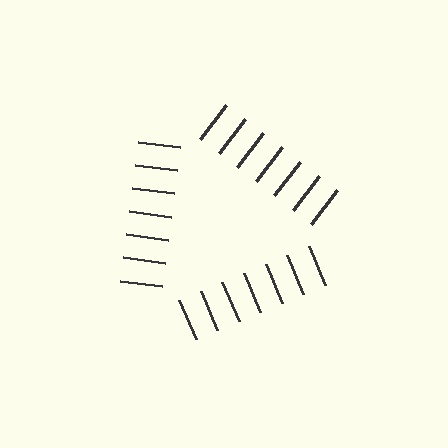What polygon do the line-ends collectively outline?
An illusory triangle — the line segments terminate on its edges but no continuous stroke is drawn.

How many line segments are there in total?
21 — 7 along each of the 3 edges.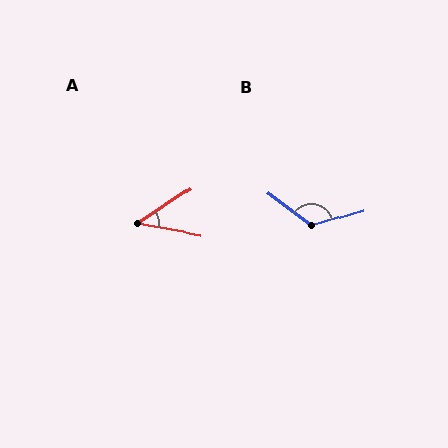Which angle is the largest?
B, at approximately 126 degrees.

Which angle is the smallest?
A, at approximately 45 degrees.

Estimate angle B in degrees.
Approximately 126 degrees.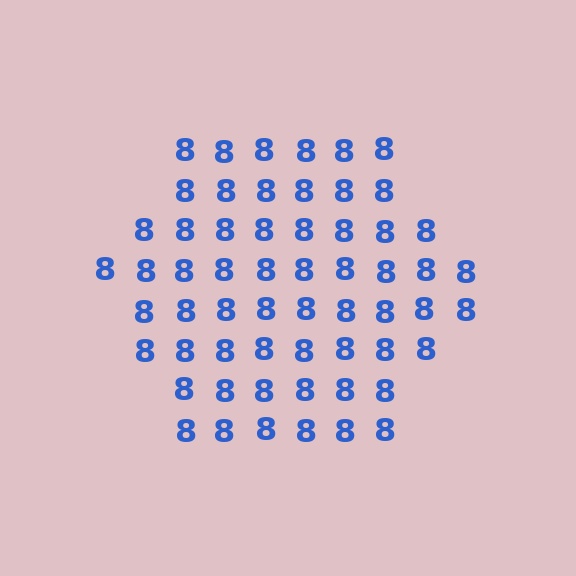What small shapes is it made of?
It is made of small digit 8's.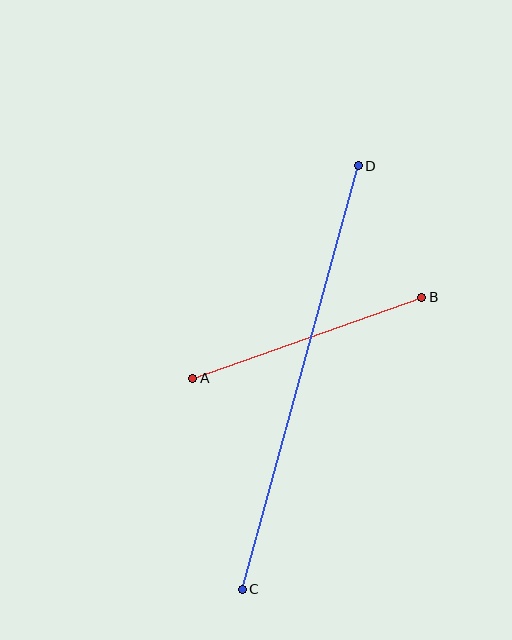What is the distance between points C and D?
The distance is approximately 439 pixels.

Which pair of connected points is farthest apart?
Points C and D are farthest apart.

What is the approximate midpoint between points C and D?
The midpoint is at approximately (300, 378) pixels.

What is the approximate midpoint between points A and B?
The midpoint is at approximately (307, 338) pixels.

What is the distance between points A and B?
The distance is approximately 243 pixels.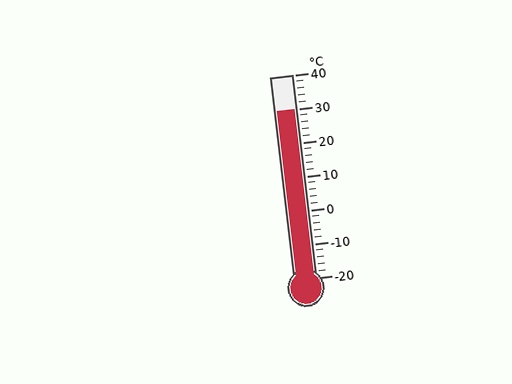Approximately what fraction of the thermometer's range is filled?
The thermometer is filled to approximately 85% of its range.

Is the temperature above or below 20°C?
The temperature is above 20°C.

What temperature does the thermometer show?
The thermometer shows approximately 30°C.